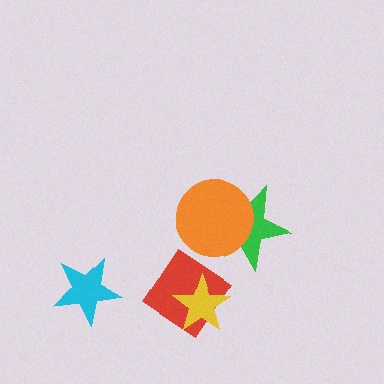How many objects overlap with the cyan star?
0 objects overlap with the cyan star.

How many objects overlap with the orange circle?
1 object overlaps with the orange circle.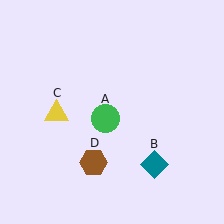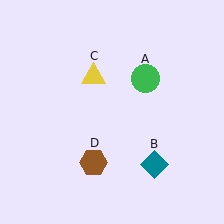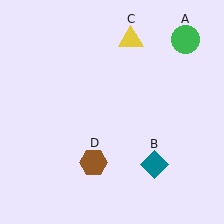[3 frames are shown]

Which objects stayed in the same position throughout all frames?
Teal diamond (object B) and brown hexagon (object D) remained stationary.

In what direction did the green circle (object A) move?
The green circle (object A) moved up and to the right.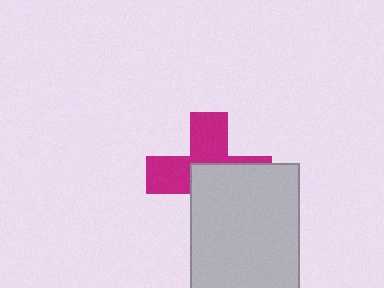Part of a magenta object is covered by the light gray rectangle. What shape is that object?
It is a cross.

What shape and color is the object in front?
The object in front is a light gray rectangle.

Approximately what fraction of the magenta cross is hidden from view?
Roughly 51% of the magenta cross is hidden behind the light gray rectangle.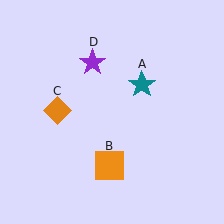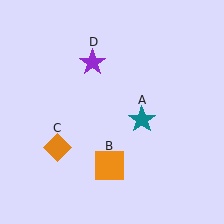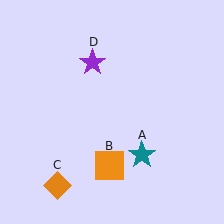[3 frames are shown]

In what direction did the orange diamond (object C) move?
The orange diamond (object C) moved down.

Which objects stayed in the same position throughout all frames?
Orange square (object B) and purple star (object D) remained stationary.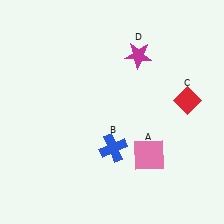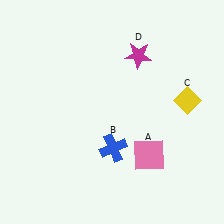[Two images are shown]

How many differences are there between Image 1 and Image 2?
There is 1 difference between the two images.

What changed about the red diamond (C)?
In Image 1, C is red. In Image 2, it changed to yellow.